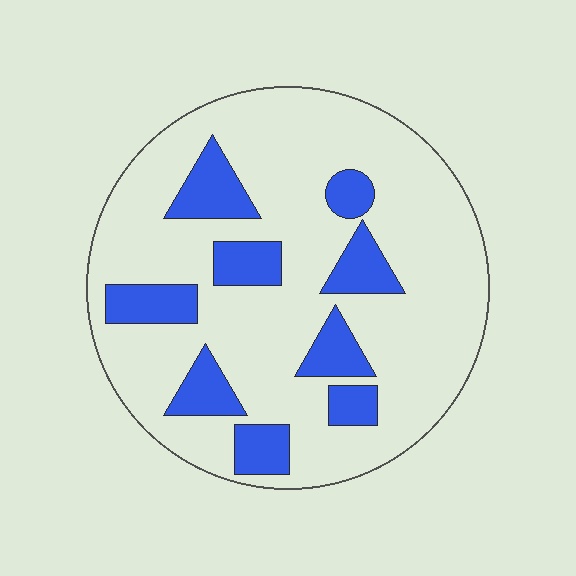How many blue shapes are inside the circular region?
9.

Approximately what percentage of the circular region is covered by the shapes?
Approximately 20%.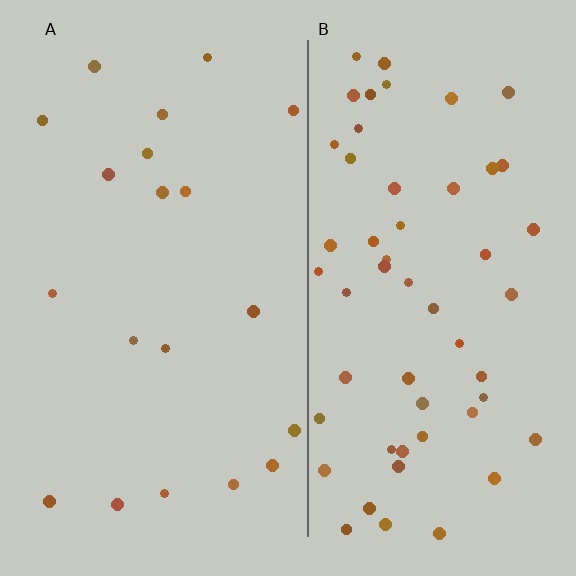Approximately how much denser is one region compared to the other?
Approximately 2.8× — region B over region A.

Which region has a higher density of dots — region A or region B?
B (the right).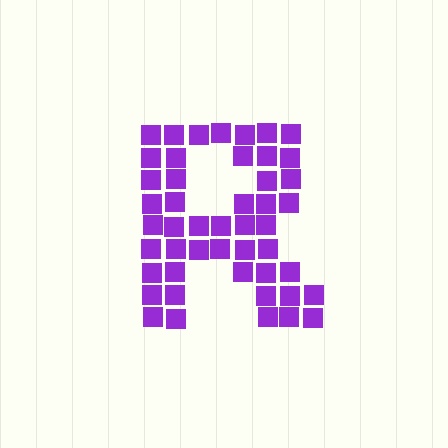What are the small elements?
The small elements are squares.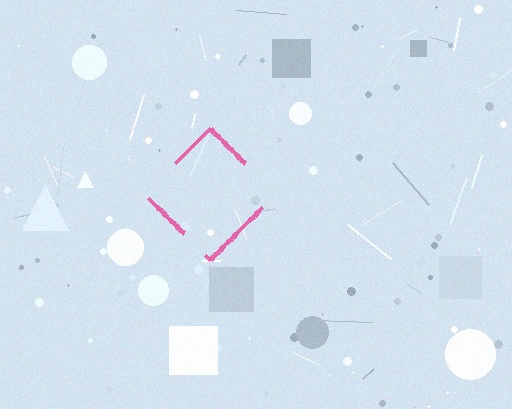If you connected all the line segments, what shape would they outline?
They would outline a diamond.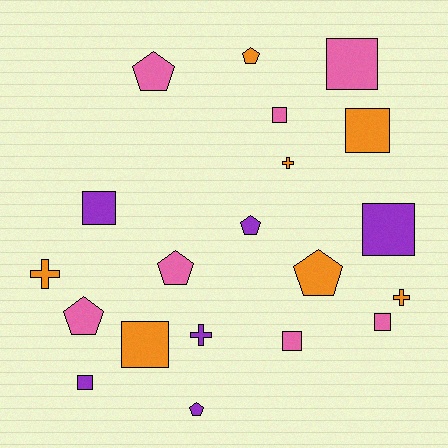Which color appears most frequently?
Pink, with 7 objects.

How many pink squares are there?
There are 4 pink squares.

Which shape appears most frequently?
Square, with 9 objects.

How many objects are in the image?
There are 20 objects.